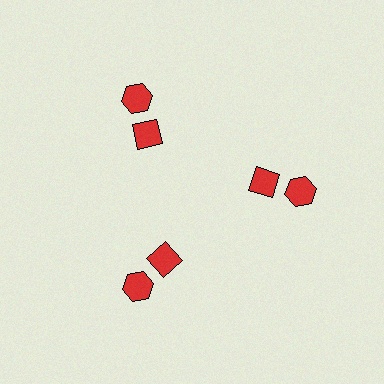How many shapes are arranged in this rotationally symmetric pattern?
There are 6 shapes, arranged in 3 groups of 2.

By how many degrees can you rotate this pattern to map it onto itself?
The pattern maps onto itself every 120 degrees of rotation.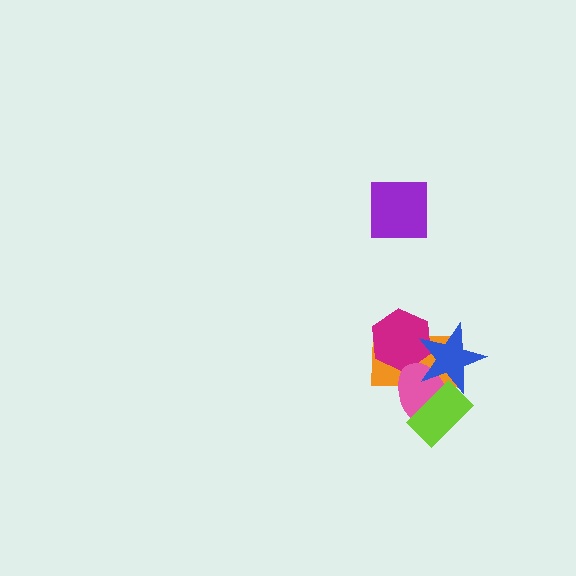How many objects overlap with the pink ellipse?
4 objects overlap with the pink ellipse.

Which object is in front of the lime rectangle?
The blue star is in front of the lime rectangle.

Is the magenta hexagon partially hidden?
Yes, it is partially covered by another shape.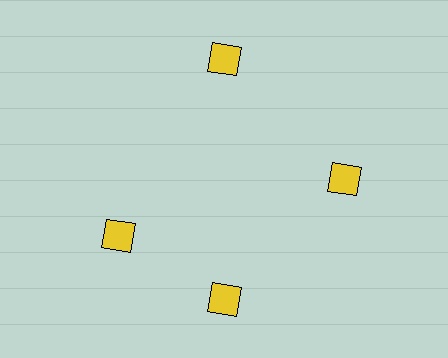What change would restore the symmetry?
The symmetry would be restored by rotating it back into even spacing with its neighbors so that all 4 squares sit at equal angles and equal distance from the center.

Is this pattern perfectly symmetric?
No. The 4 yellow squares are arranged in a ring, but one element near the 9 o'clock position is rotated out of alignment along the ring, breaking the 4-fold rotational symmetry.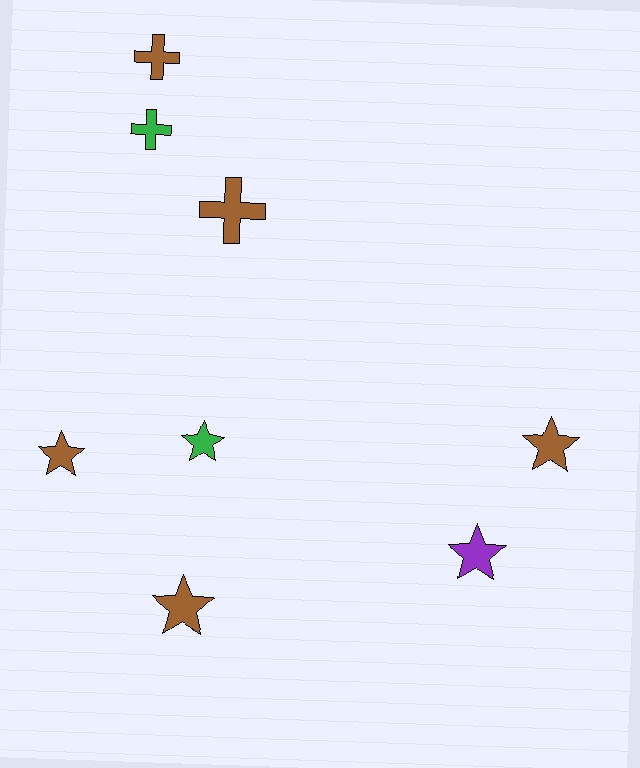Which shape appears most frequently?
Star, with 5 objects.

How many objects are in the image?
There are 8 objects.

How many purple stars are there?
There is 1 purple star.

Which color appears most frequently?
Brown, with 5 objects.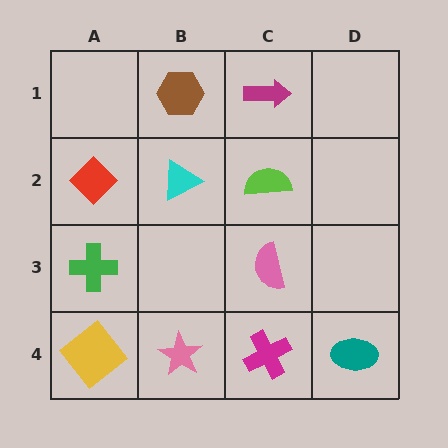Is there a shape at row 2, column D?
No, that cell is empty.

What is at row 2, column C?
A lime semicircle.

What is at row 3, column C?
A pink semicircle.